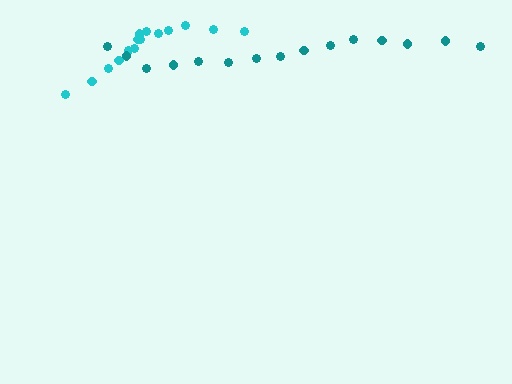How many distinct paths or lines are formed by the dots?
There are 2 distinct paths.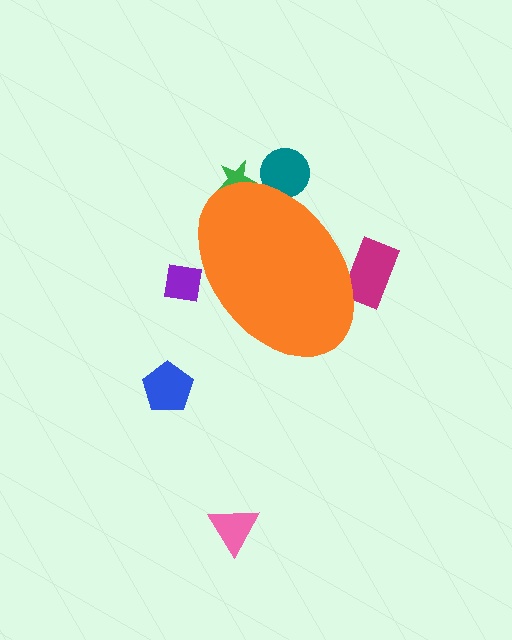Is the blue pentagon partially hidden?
No, the blue pentagon is fully visible.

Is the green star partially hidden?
Yes, the green star is partially hidden behind the orange ellipse.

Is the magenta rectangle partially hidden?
Yes, the magenta rectangle is partially hidden behind the orange ellipse.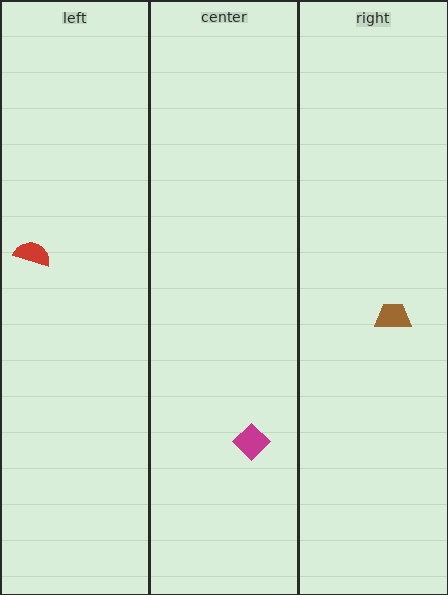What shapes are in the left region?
The red semicircle.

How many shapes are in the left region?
1.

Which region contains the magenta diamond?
The center region.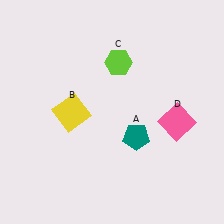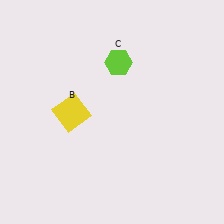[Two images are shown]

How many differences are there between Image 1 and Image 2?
There are 2 differences between the two images.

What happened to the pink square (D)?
The pink square (D) was removed in Image 2. It was in the bottom-right area of Image 1.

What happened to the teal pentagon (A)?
The teal pentagon (A) was removed in Image 2. It was in the bottom-right area of Image 1.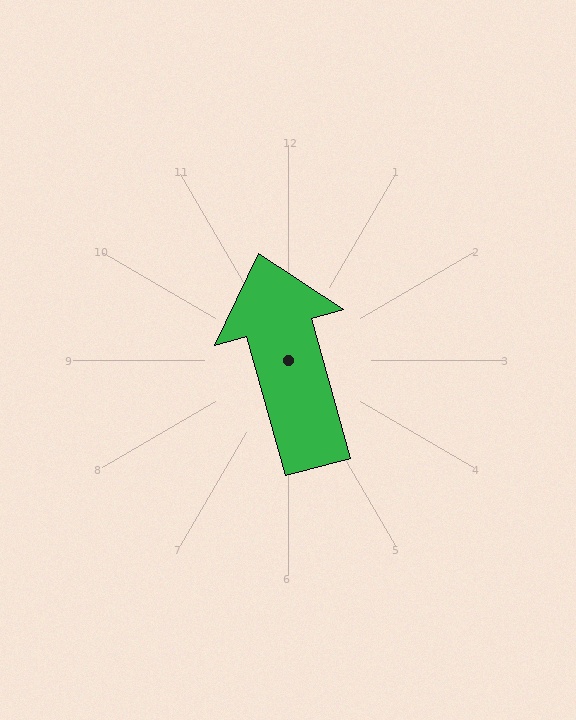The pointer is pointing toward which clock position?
Roughly 11 o'clock.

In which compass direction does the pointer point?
North.